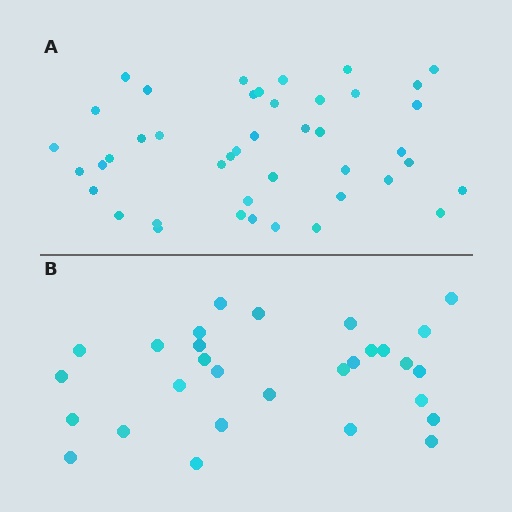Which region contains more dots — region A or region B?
Region A (the top region) has more dots.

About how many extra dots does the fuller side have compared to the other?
Region A has approximately 15 more dots than region B.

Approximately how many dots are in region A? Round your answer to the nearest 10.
About 40 dots. (The exact count is 43, which rounds to 40.)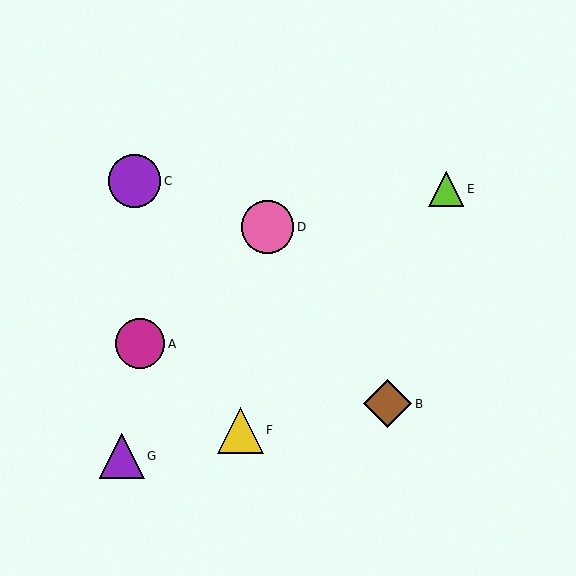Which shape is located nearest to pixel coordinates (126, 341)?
The magenta circle (labeled A) at (140, 344) is nearest to that location.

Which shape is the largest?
The purple circle (labeled C) is the largest.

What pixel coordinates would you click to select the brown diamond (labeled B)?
Click at (387, 404) to select the brown diamond B.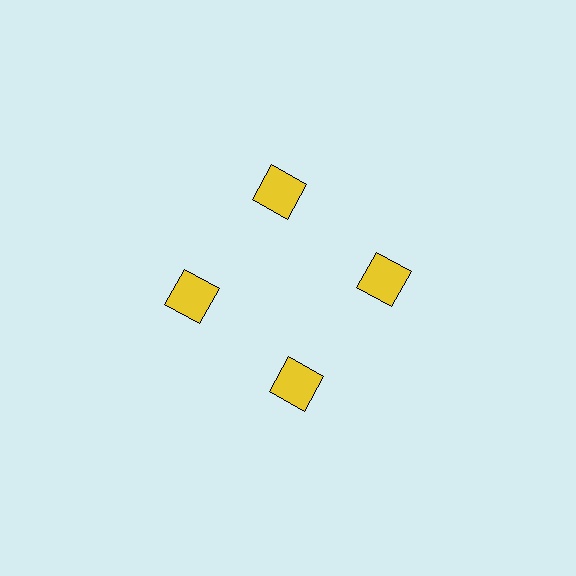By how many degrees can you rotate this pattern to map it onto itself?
The pattern maps onto itself every 90 degrees of rotation.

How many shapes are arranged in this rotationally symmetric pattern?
There are 4 shapes, arranged in 4 groups of 1.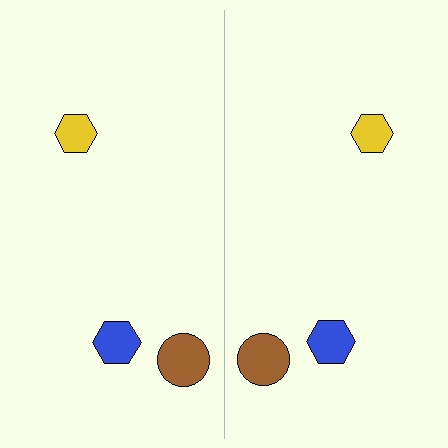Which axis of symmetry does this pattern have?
The pattern has a vertical axis of symmetry running through the center of the image.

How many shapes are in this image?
There are 6 shapes in this image.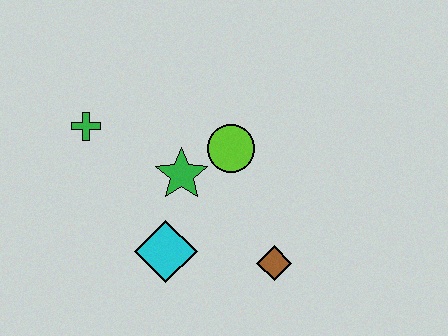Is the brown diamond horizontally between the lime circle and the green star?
No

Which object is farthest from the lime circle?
The green cross is farthest from the lime circle.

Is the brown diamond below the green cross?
Yes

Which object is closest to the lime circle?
The green star is closest to the lime circle.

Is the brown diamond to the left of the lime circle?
No